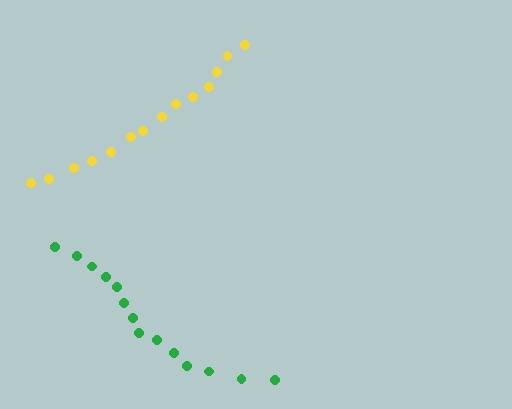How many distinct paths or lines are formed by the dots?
There are 2 distinct paths.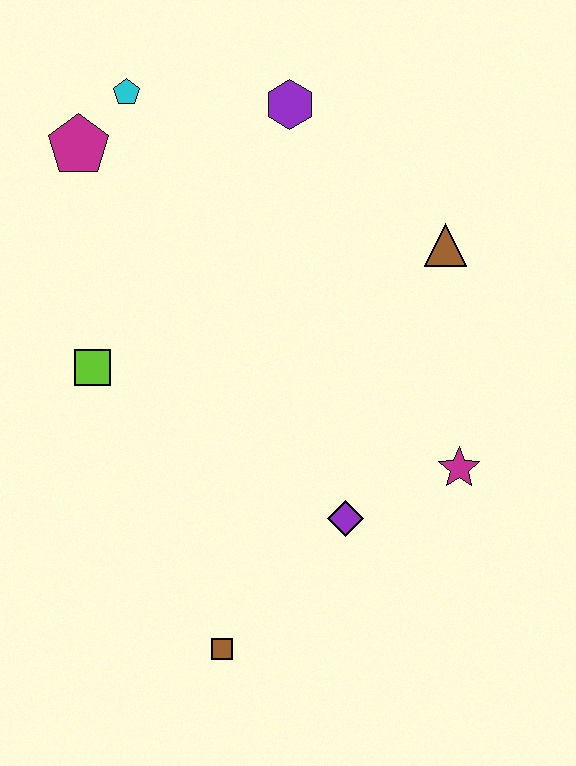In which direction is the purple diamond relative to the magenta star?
The purple diamond is to the left of the magenta star.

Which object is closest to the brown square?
The purple diamond is closest to the brown square.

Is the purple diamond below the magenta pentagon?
Yes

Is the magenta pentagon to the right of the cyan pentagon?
No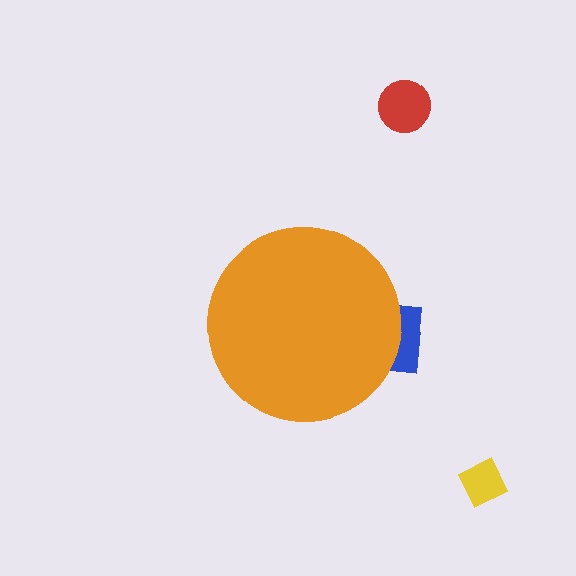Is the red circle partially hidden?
No, the red circle is fully visible.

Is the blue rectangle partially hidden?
Yes, the blue rectangle is partially hidden behind the orange circle.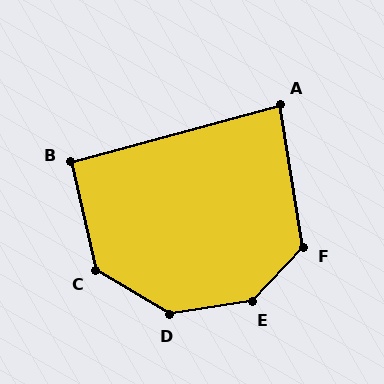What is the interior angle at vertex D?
Approximately 140 degrees (obtuse).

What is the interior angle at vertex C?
Approximately 133 degrees (obtuse).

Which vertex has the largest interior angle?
E, at approximately 143 degrees.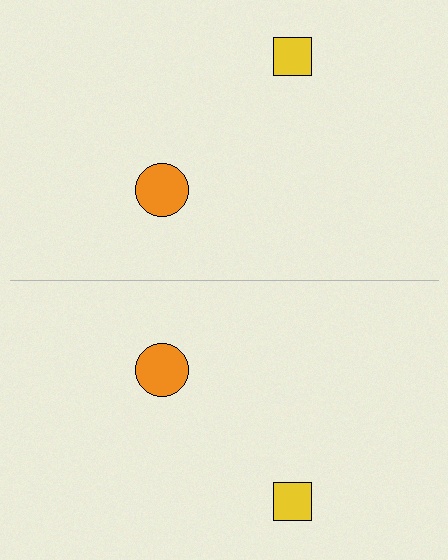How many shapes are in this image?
There are 4 shapes in this image.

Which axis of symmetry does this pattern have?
The pattern has a horizontal axis of symmetry running through the center of the image.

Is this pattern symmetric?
Yes, this pattern has bilateral (reflection) symmetry.